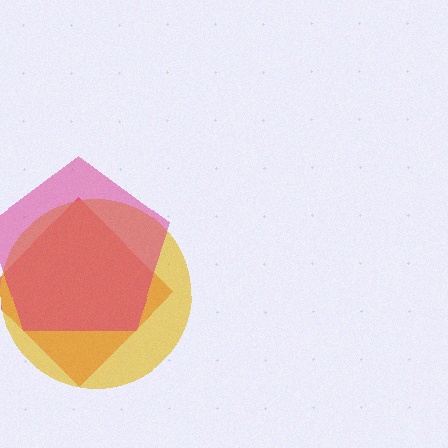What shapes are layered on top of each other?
The layered shapes are: a red diamond, a yellow circle, a magenta pentagon.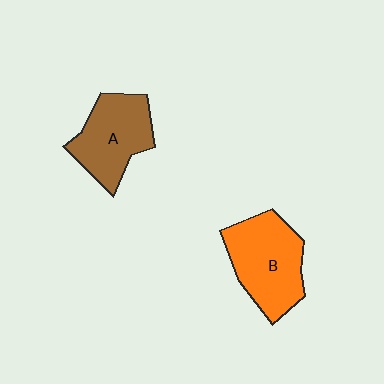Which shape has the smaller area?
Shape A (brown).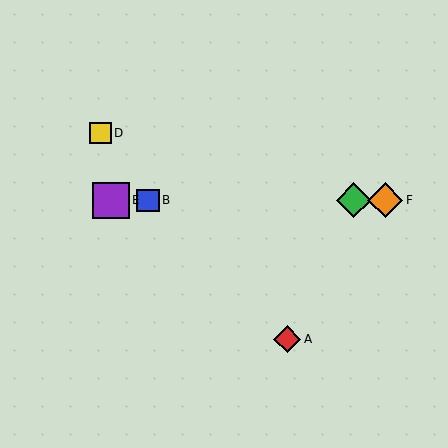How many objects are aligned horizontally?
4 objects (B, C, E, F) are aligned horizontally.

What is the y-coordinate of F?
Object F is at y≈200.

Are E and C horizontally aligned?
Yes, both are at y≈200.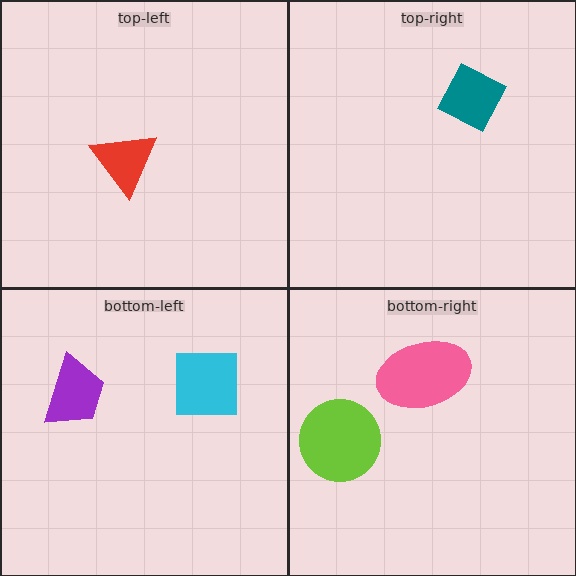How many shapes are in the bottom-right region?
2.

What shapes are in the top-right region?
The teal diamond.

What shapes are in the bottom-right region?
The pink ellipse, the lime circle.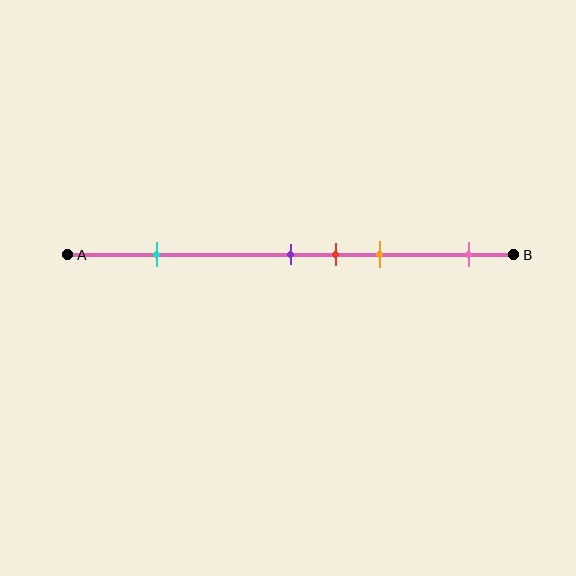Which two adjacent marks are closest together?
The purple and red marks are the closest adjacent pair.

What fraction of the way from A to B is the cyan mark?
The cyan mark is approximately 20% (0.2) of the way from A to B.